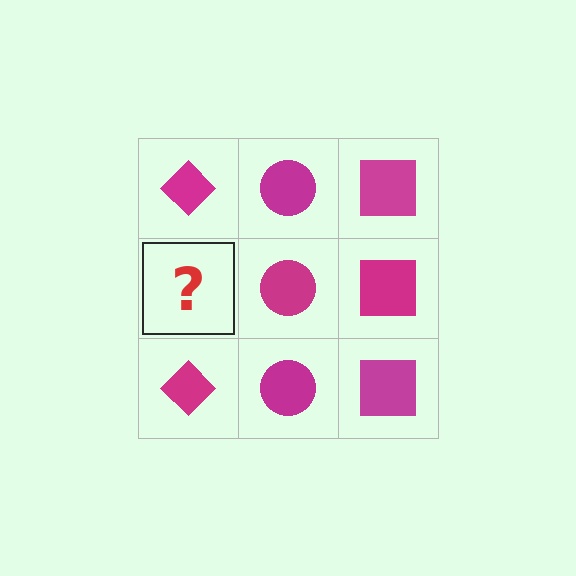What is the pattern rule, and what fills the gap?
The rule is that each column has a consistent shape. The gap should be filled with a magenta diamond.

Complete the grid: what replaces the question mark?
The question mark should be replaced with a magenta diamond.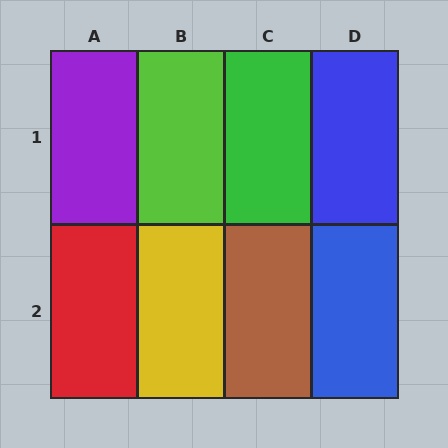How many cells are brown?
1 cell is brown.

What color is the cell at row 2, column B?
Yellow.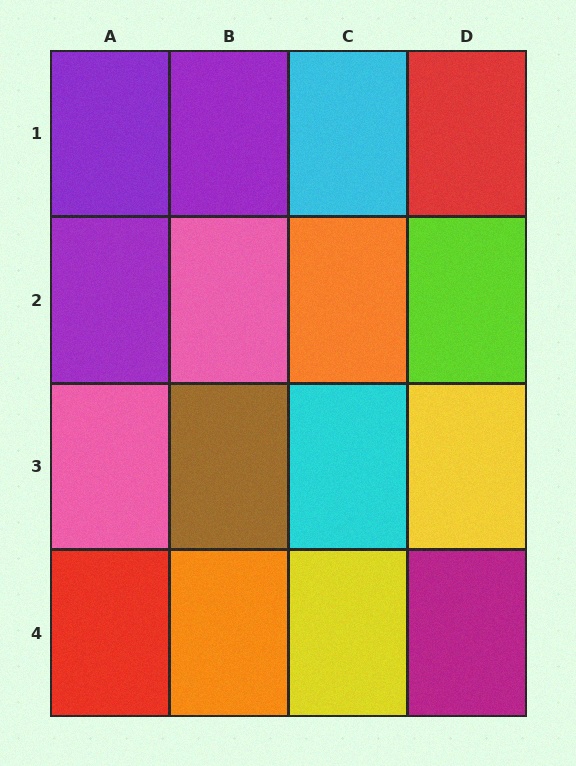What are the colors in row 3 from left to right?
Pink, brown, cyan, yellow.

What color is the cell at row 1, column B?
Purple.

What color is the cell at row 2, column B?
Pink.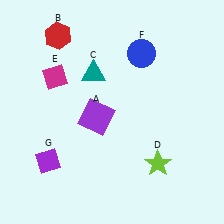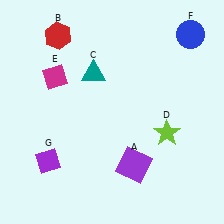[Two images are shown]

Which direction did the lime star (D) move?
The lime star (D) moved up.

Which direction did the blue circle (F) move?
The blue circle (F) moved right.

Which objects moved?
The objects that moved are: the purple square (A), the lime star (D), the blue circle (F).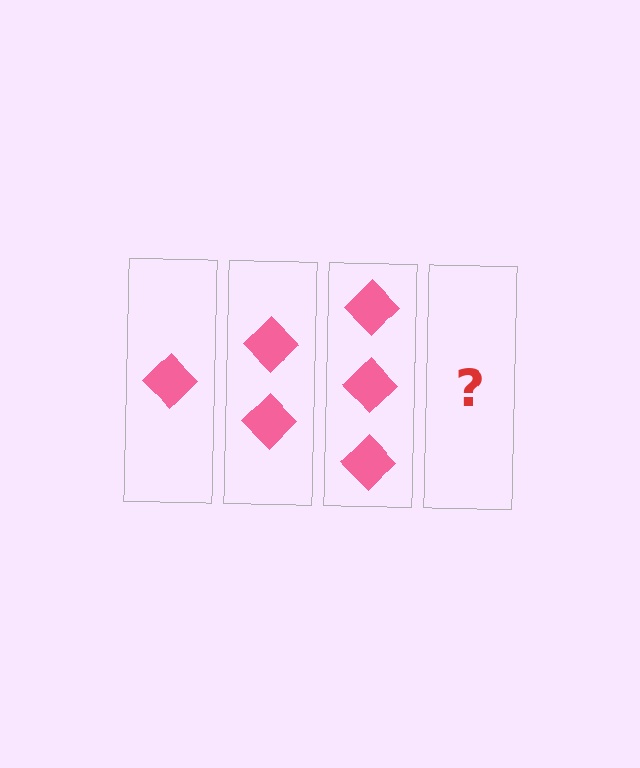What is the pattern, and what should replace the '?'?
The pattern is that each step adds one more diamond. The '?' should be 4 diamonds.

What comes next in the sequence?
The next element should be 4 diamonds.